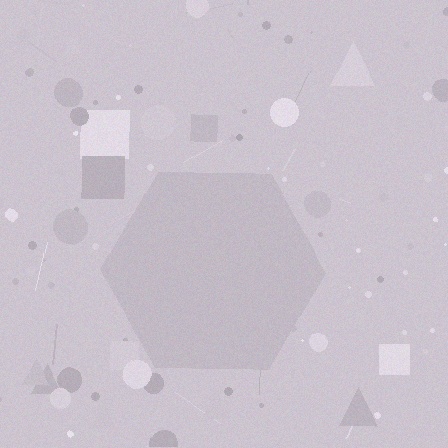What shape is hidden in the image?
A hexagon is hidden in the image.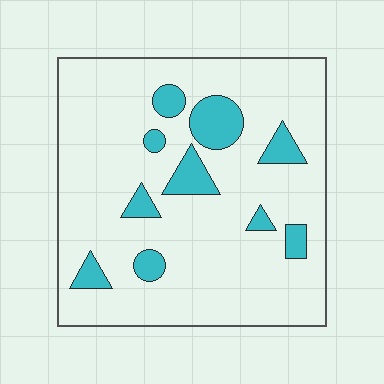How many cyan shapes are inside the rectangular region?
10.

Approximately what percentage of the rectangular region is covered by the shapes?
Approximately 15%.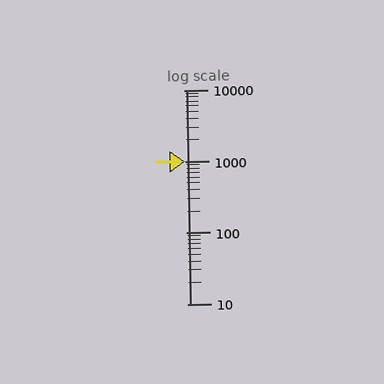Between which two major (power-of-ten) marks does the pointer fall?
The pointer is between 1000 and 10000.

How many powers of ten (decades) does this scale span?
The scale spans 3 decades, from 10 to 10000.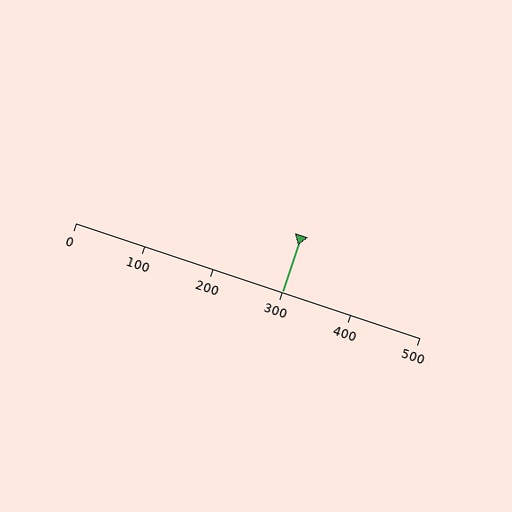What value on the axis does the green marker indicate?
The marker indicates approximately 300.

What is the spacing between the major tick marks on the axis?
The major ticks are spaced 100 apart.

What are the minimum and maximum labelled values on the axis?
The axis runs from 0 to 500.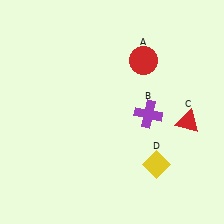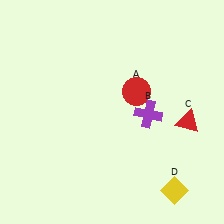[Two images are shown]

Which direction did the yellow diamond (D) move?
The yellow diamond (D) moved down.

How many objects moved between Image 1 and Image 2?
2 objects moved between the two images.